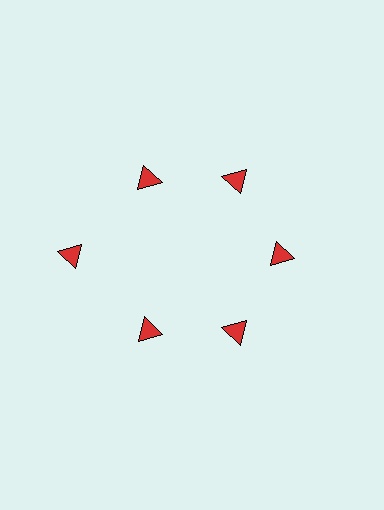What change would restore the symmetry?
The symmetry would be restored by moving it inward, back onto the ring so that all 6 triangles sit at equal angles and equal distance from the center.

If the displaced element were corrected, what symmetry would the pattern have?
It would have 6-fold rotational symmetry — the pattern would map onto itself every 60 degrees.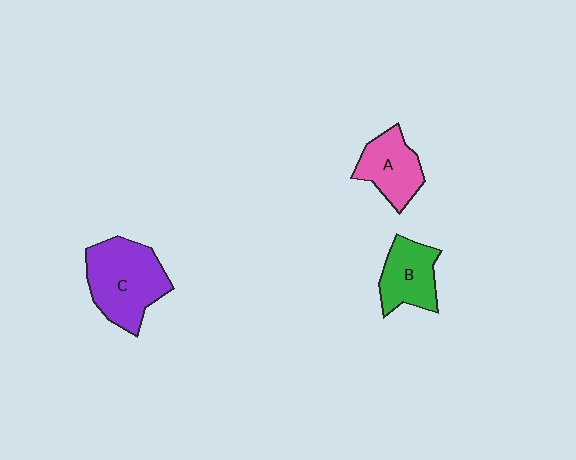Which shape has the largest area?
Shape C (purple).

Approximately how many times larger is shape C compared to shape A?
Approximately 1.6 times.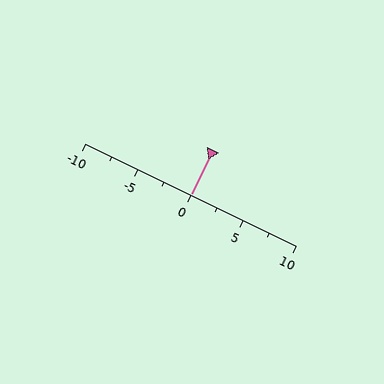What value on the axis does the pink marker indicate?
The marker indicates approximately 0.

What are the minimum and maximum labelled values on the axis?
The axis runs from -10 to 10.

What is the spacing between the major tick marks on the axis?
The major ticks are spaced 5 apart.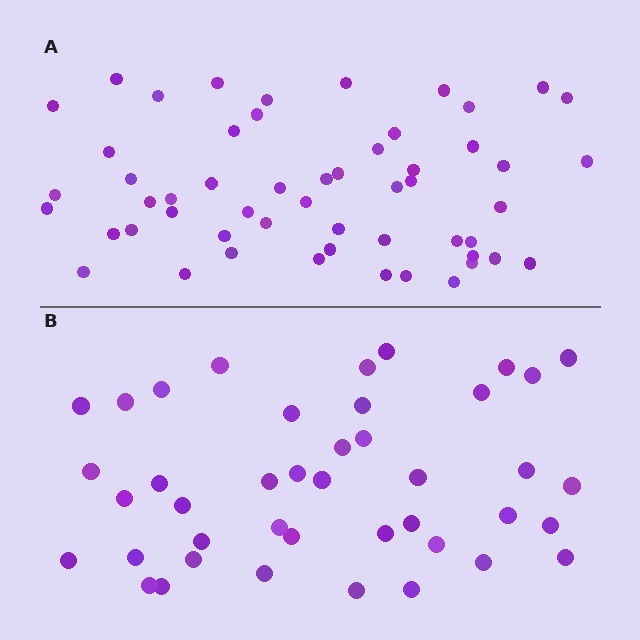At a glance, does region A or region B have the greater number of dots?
Region A (the top region) has more dots.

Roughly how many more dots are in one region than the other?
Region A has roughly 12 or so more dots than region B.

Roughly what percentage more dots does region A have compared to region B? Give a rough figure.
About 30% more.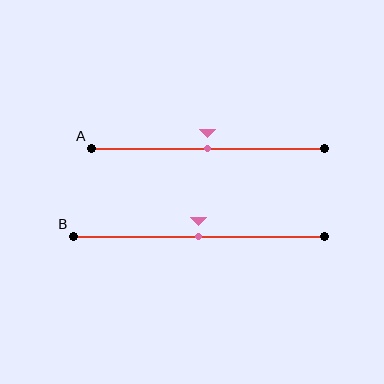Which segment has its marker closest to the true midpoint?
Segment A has its marker closest to the true midpoint.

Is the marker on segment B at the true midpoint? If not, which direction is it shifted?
Yes, the marker on segment B is at the true midpoint.